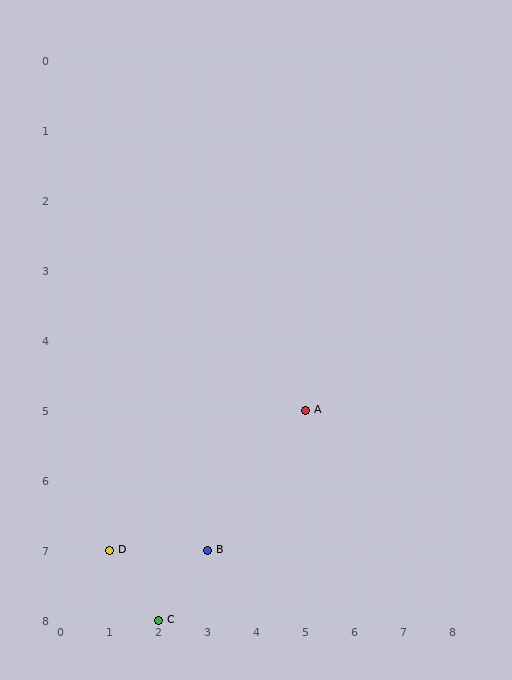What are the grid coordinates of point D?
Point D is at grid coordinates (1, 7).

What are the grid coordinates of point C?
Point C is at grid coordinates (2, 8).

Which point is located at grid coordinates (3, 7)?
Point B is at (3, 7).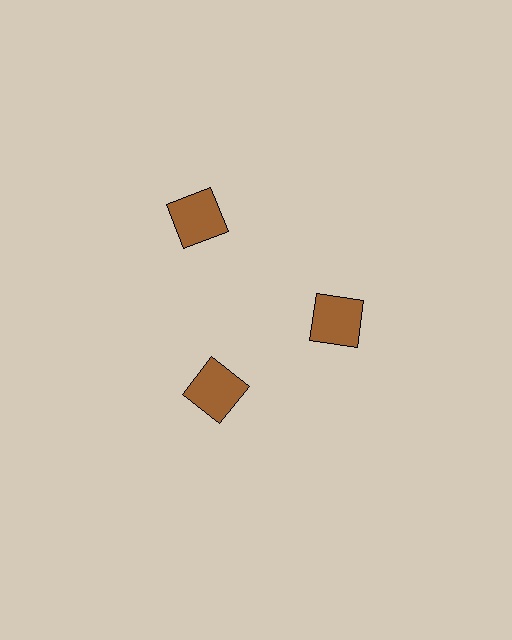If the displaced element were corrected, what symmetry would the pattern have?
It would have 3-fold rotational symmetry — the pattern would map onto itself every 120 degrees.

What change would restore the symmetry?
The symmetry would be restored by moving it inward, back onto the ring so that all 3 squares sit at equal angles and equal distance from the center.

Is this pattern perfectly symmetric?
No. The 3 brown squares are arranged in a ring, but one element near the 11 o'clock position is pushed outward from the center, breaking the 3-fold rotational symmetry.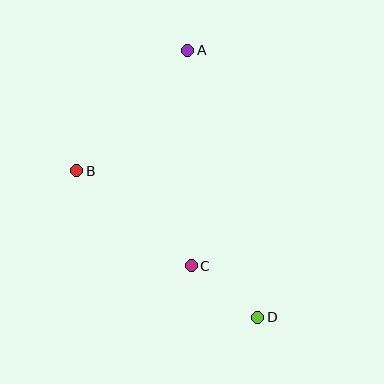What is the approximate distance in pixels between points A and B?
The distance between A and B is approximately 164 pixels.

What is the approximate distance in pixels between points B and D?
The distance between B and D is approximately 233 pixels.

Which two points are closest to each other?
Points C and D are closest to each other.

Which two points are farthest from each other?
Points A and D are farthest from each other.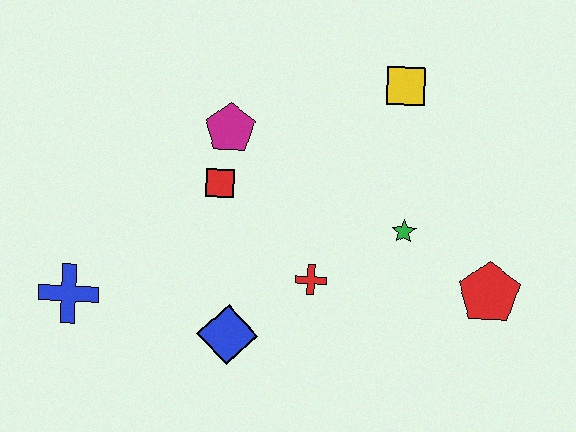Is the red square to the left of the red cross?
Yes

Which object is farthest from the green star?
The blue cross is farthest from the green star.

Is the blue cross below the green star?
Yes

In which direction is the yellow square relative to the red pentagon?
The yellow square is above the red pentagon.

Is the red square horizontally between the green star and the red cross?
No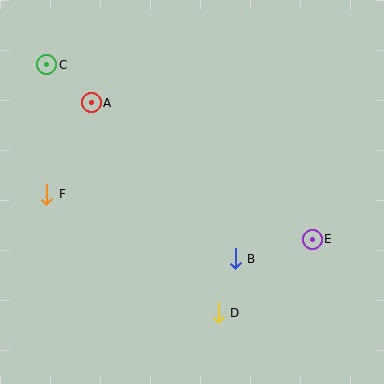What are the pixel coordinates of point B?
Point B is at (235, 259).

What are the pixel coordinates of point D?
Point D is at (218, 313).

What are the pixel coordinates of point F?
Point F is at (47, 194).